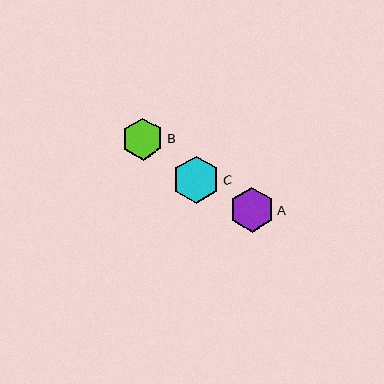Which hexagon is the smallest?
Hexagon B is the smallest with a size of approximately 42 pixels.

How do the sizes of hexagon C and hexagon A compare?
Hexagon C and hexagon A are approximately the same size.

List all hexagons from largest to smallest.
From largest to smallest: C, A, B.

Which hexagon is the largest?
Hexagon C is the largest with a size of approximately 47 pixels.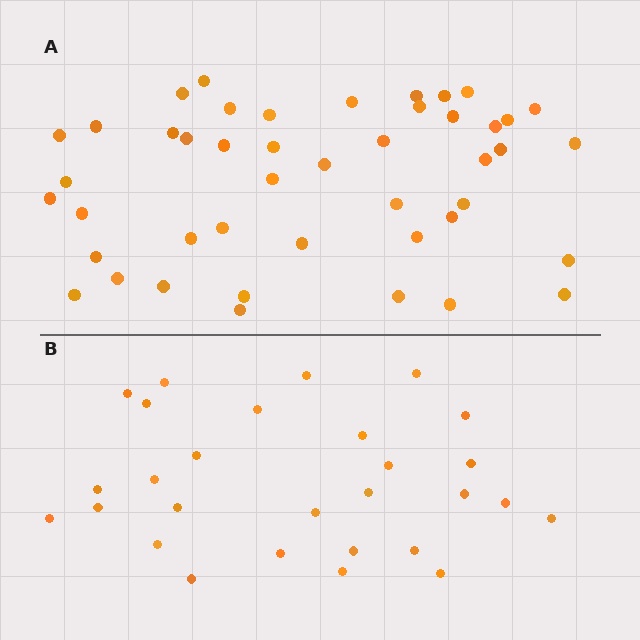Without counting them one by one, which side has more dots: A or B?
Region A (the top region) has more dots.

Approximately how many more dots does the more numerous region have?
Region A has approximately 15 more dots than region B.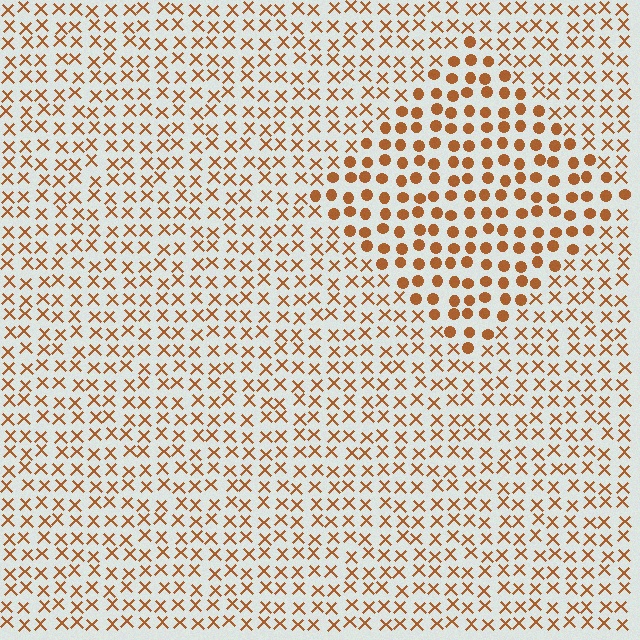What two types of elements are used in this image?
The image uses circles inside the diamond region and X marks outside it.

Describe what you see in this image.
The image is filled with small brown elements arranged in a uniform grid. A diamond-shaped region contains circles, while the surrounding area contains X marks. The boundary is defined purely by the change in element shape.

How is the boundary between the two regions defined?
The boundary is defined by a change in element shape: circles inside vs. X marks outside. All elements share the same color and spacing.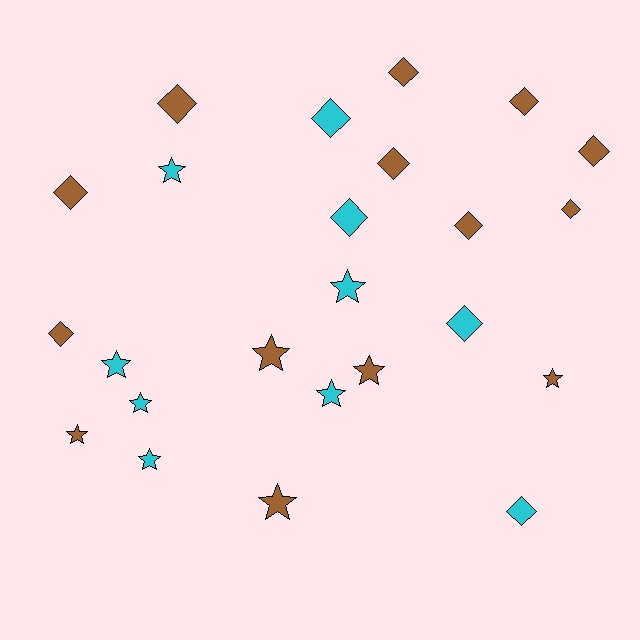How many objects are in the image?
There are 24 objects.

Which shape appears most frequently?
Diamond, with 13 objects.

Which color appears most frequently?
Brown, with 14 objects.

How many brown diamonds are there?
There are 9 brown diamonds.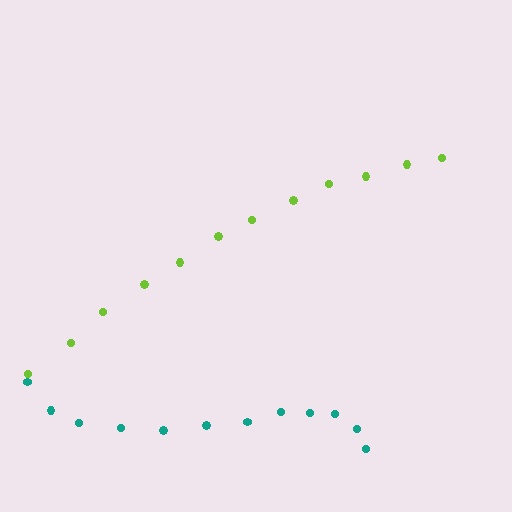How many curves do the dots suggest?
There are 2 distinct paths.